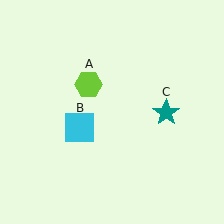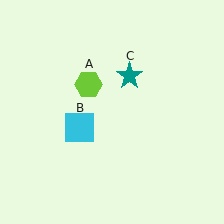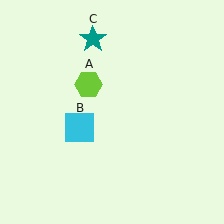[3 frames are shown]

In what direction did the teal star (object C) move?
The teal star (object C) moved up and to the left.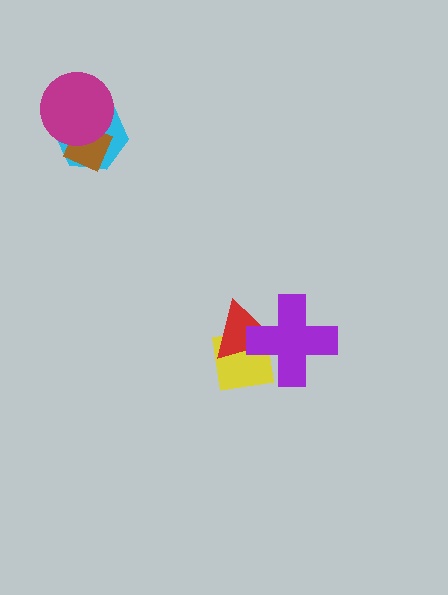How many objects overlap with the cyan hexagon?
2 objects overlap with the cyan hexagon.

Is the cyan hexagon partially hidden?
Yes, it is partially covered by another shape.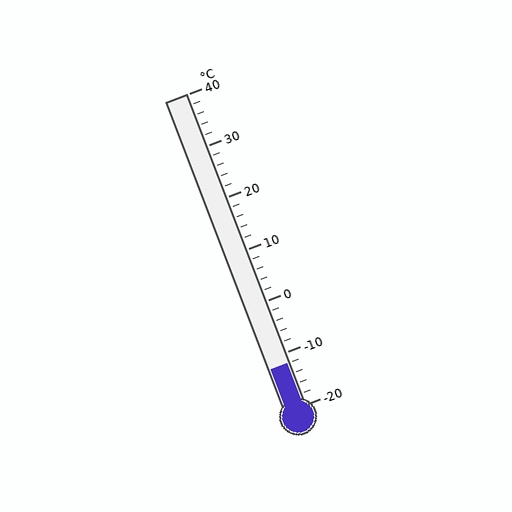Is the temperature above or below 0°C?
The temperature is below 0°C.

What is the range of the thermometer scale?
The thermometer scale ranges from -20°C to 40°C.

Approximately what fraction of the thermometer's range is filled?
The thermometer is filled to approximately 15% of its range.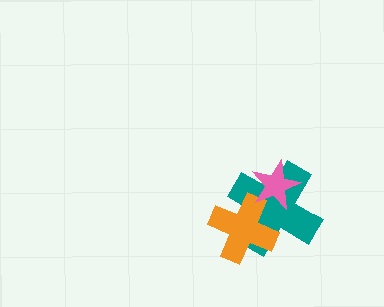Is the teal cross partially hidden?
Yes, it is partially covered by another shape.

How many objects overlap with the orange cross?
2 objects overlap with the orange cross.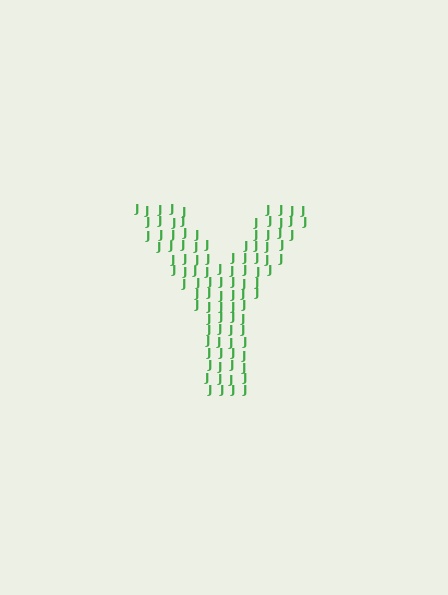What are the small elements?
The small elements are letter J's.